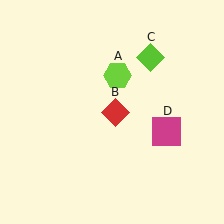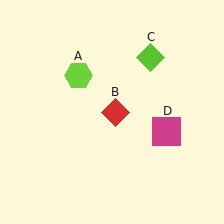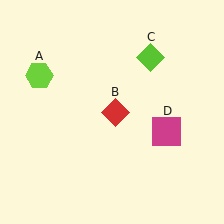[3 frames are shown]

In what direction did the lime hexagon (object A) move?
The lime hexagon (object A) moved left.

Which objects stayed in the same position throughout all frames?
Red diamond (object B) and lime diamond (object C) and magenta square (object D) remained stationary.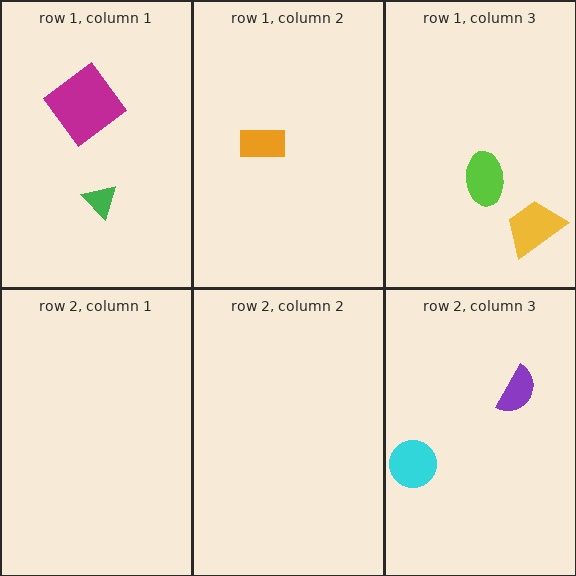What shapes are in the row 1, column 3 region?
The lime ellipse, the yellow trapezoid.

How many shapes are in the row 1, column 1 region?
2.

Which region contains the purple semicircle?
The row 2, column 3 region.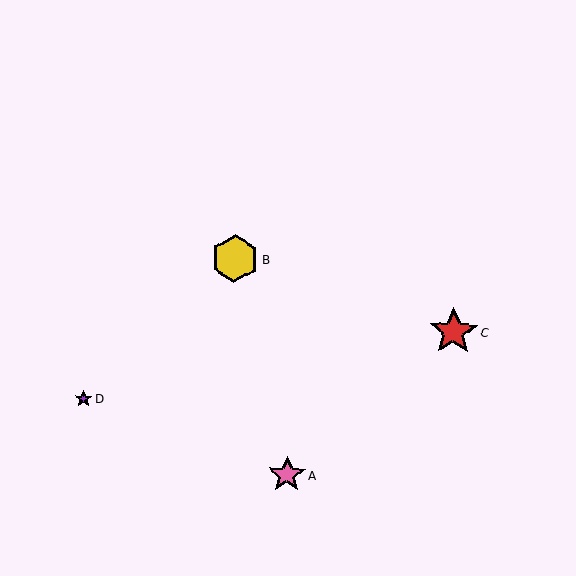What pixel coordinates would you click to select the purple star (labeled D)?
Click at (84, 398) to select the purple star D.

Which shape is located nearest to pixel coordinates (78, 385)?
The purple star (labeled D) at (84, 398) is nearest to that location.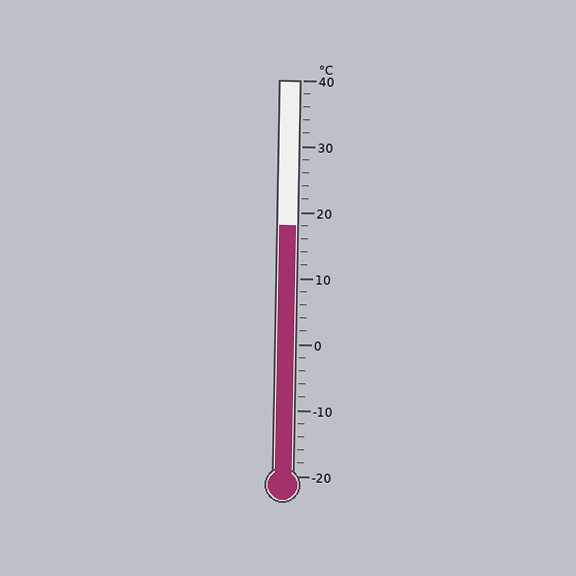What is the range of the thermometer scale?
The thermometer scale ranges from -20°C to 40°C.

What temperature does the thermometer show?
The thermometer shows approximately 18°C.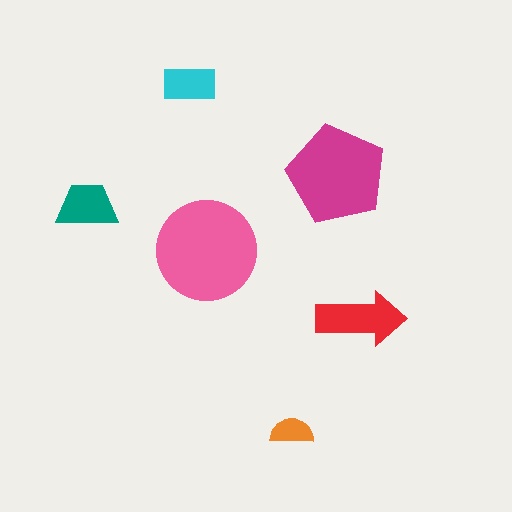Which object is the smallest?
The orange semicircle.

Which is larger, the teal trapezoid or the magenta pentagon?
The magenta pentagon.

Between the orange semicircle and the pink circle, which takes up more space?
The pink circle.